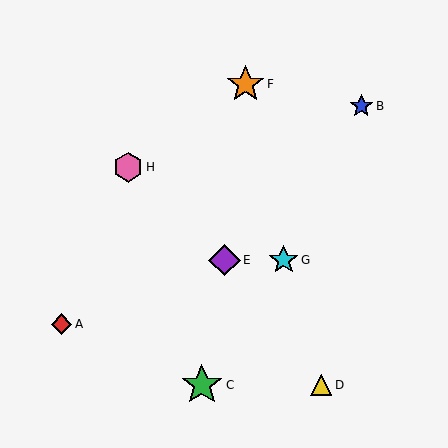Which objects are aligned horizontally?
Objects E, G are aligned horizontally.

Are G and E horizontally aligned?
Yes, both are at y≈260.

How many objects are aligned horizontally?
2 objects (E, G) are aligned horizontally.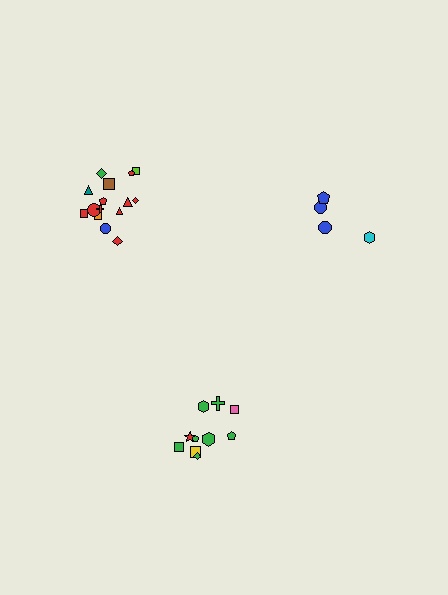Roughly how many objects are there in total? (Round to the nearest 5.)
Roughly 30 objects in total.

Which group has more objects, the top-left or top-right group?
The top-left group.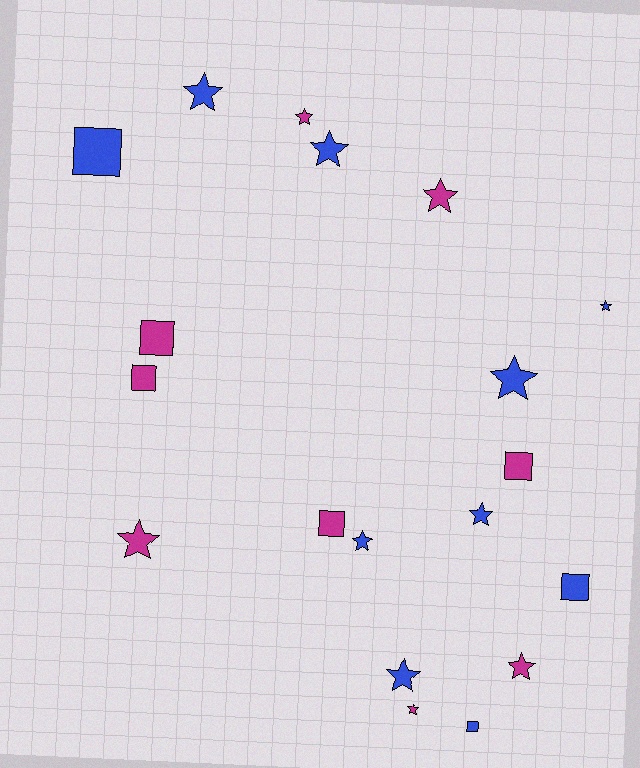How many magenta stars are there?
There are 5 magenta stars.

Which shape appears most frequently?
Star, with 12 objects.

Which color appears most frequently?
Blue, with 10 objects.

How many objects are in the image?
There are 19 objects.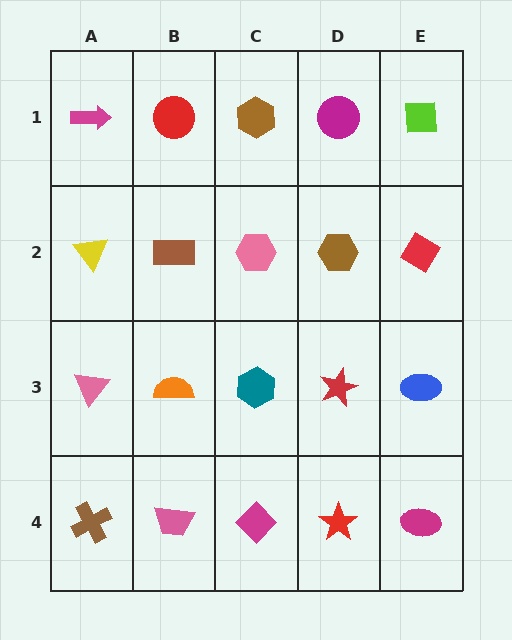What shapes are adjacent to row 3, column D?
A brown hexagon (row 2, column D), a red star (row 4, column D), a teal hexagon (row 3, column C), a blue ellipse (row 3, column E).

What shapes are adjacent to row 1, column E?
A red diamond (row 2, column E), a magenta circle (row 1, column D).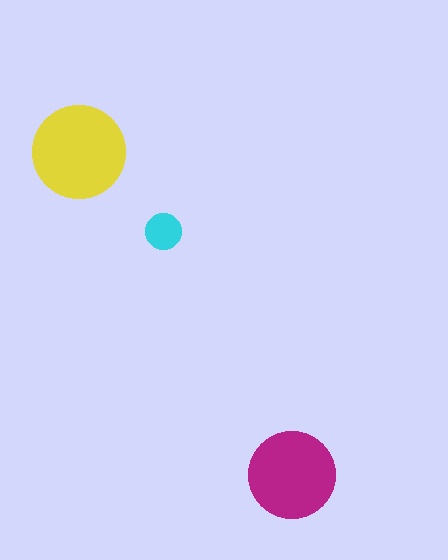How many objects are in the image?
There are 3 objects in the image.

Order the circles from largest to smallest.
the yellow one, the magenta one, the cyan one.